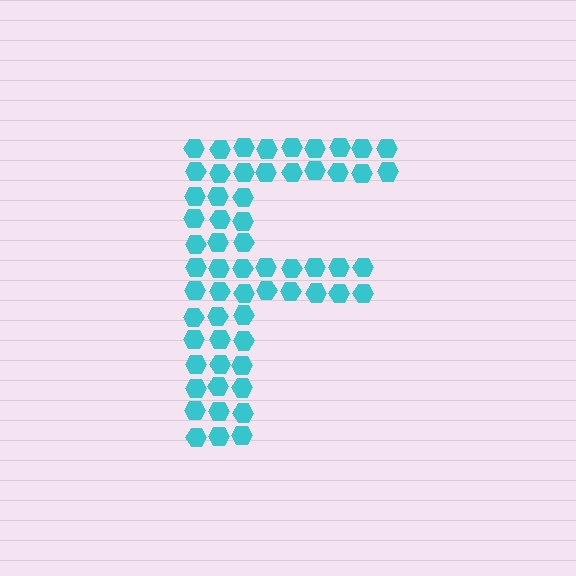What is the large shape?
The large shape is the letter F.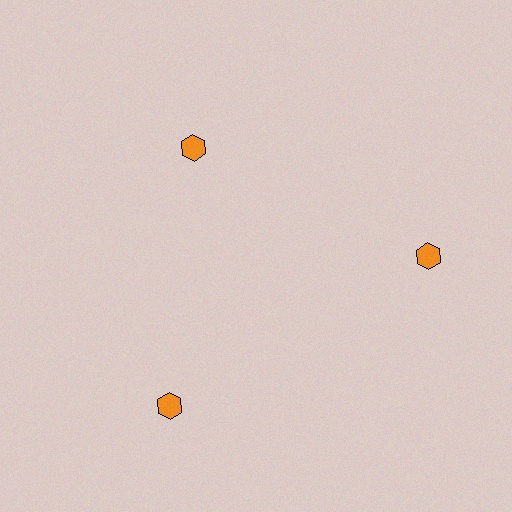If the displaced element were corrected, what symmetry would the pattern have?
It would have 3-fold rotational symmetry — the pattern would map onto itself every 120 degrees.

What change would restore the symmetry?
The symmetry would be restored by moving it outward, back onto the ring so that all 3 hexagons sit at equal angles and equal distance from the center.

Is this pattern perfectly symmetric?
No. The 3 orange hexagons are arranged in a ring, but one element near the 11 o'clock position is pulled inward toward the center, breaking the 3-fold rotational symmetry.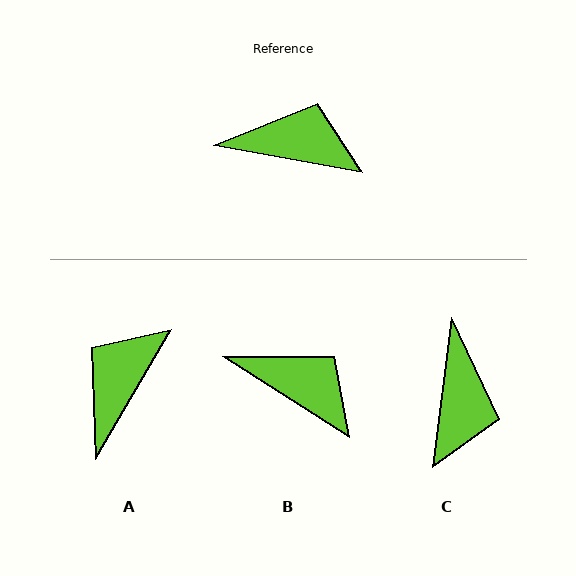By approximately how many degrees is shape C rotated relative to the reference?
Approximately 87 degrees clockwise.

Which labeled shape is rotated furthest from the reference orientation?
C, about 87 degrees away.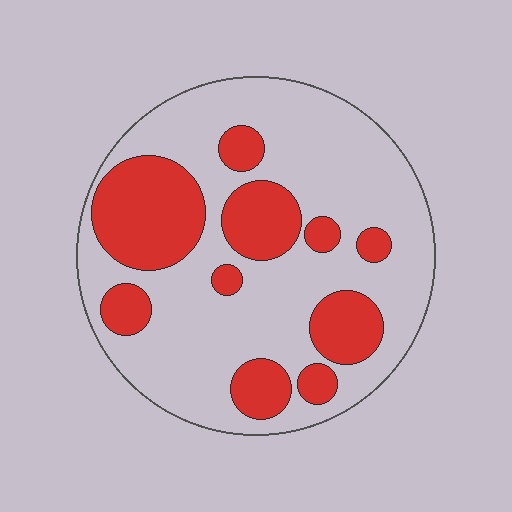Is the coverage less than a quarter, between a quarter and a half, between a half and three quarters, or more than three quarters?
Between a quarter and a half.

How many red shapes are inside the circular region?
10.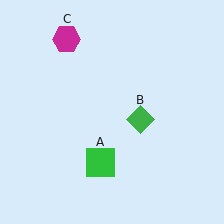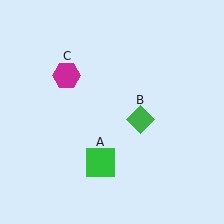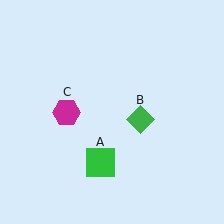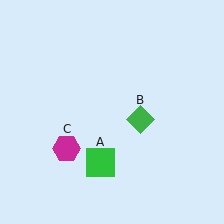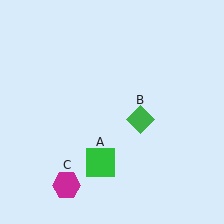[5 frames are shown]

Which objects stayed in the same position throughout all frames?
Green square (object A) and green diamond (object B) remained stationary.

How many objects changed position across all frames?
1 object changed position: magenta hexagon (object C).